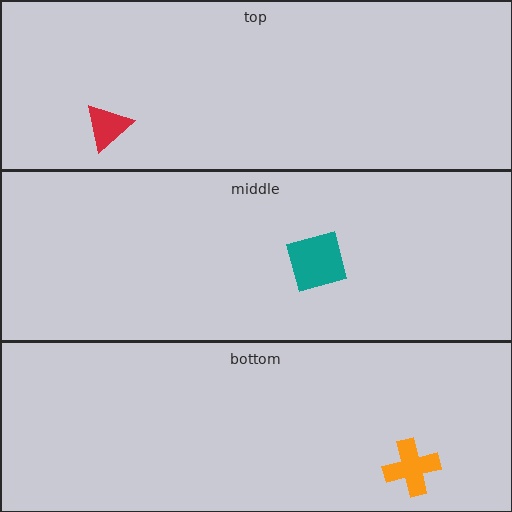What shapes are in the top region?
The red triangle.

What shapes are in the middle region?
The teal square.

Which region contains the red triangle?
The top region.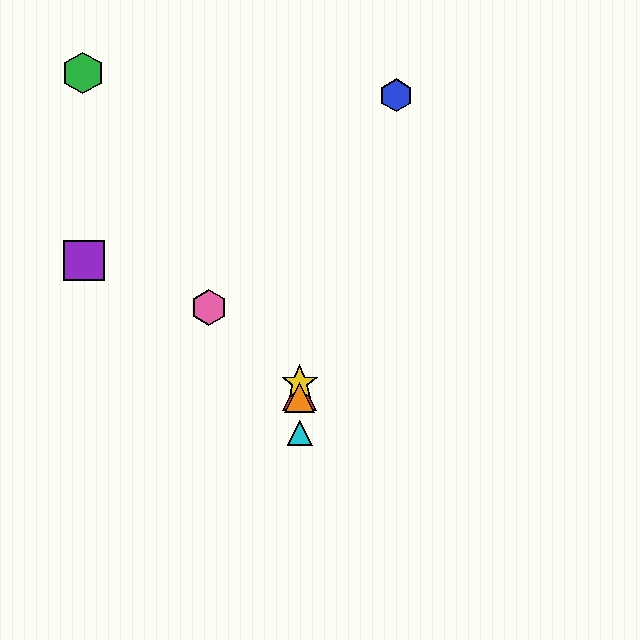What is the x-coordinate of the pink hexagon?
The pink hexagon is at x≈209.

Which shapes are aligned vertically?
The red triangle, the yellow star, the orange triangle, the cyan triangle are aligned vertically.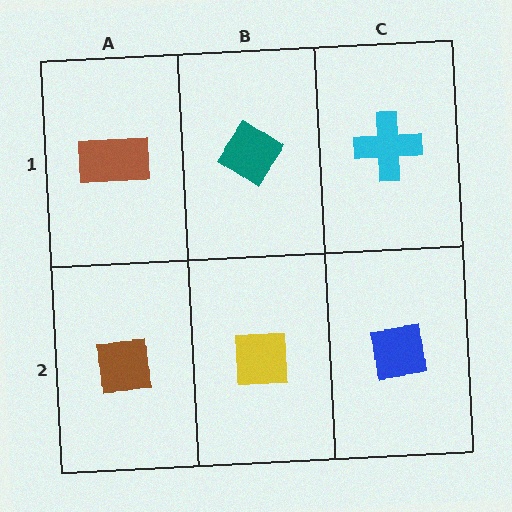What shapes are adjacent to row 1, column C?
A blue square (row 2, column C), a teal diamond (row 1, column B).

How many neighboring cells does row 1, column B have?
3.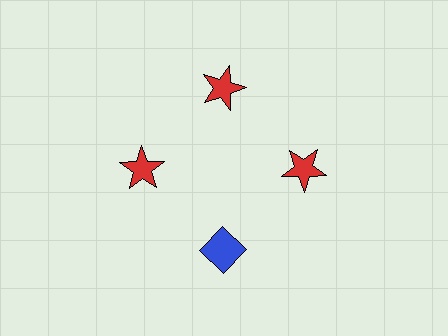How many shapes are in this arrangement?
There are 4 shapes arranged in a ring pattern.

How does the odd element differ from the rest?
It differs in both color (blue instead of red) and shape (diamond instead of star).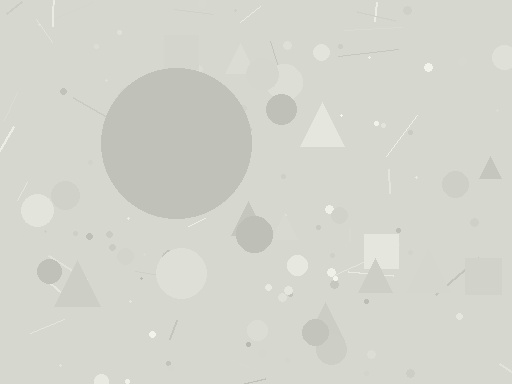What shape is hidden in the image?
A circle is hidden in the image.